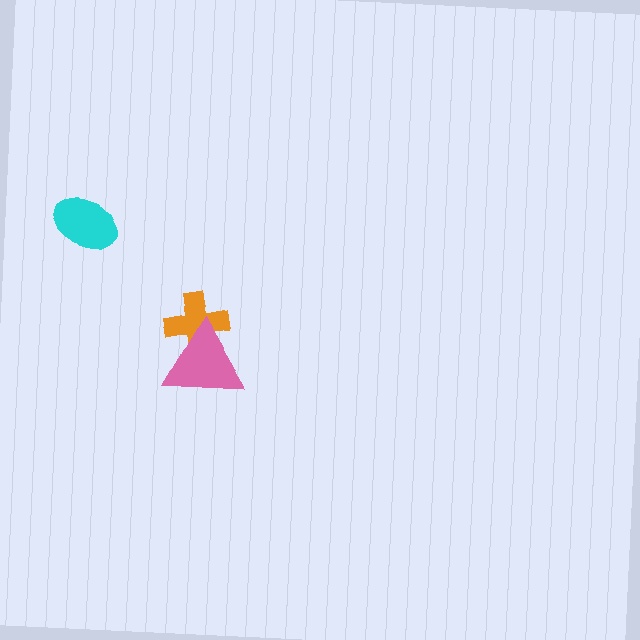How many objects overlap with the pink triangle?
1 object overlaps with the pink triangle.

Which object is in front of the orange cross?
The pink triangle is in front of the orange cross.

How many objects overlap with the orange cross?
1 object overlaps with the orange cross.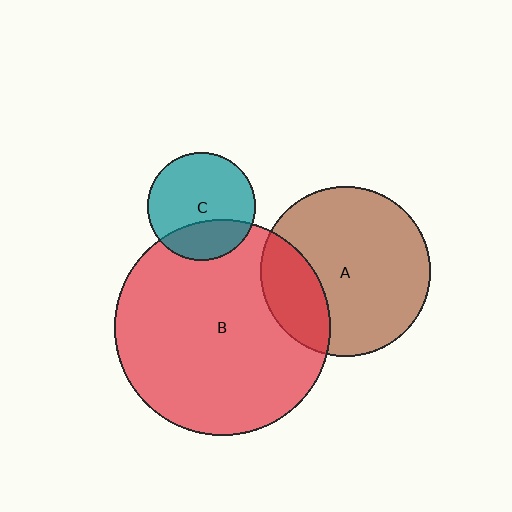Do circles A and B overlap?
Yes.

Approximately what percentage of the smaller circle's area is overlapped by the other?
Approximately 25%.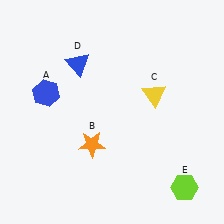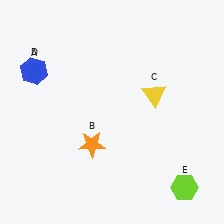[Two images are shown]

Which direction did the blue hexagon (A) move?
The blue hexagon (A) moved up.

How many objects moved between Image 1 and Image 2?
2 objects moved between the two images.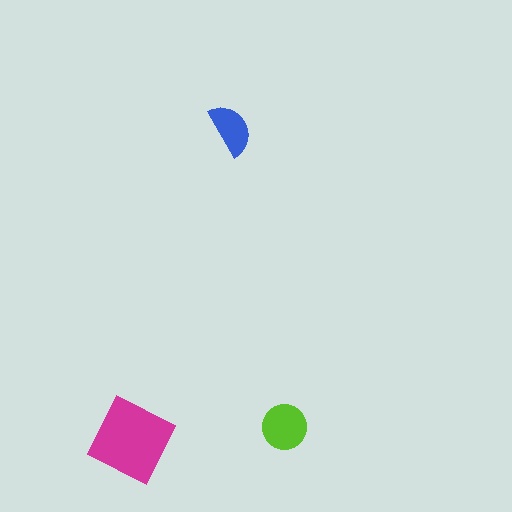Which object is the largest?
The magenta diamond.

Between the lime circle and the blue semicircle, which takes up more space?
The lime circle.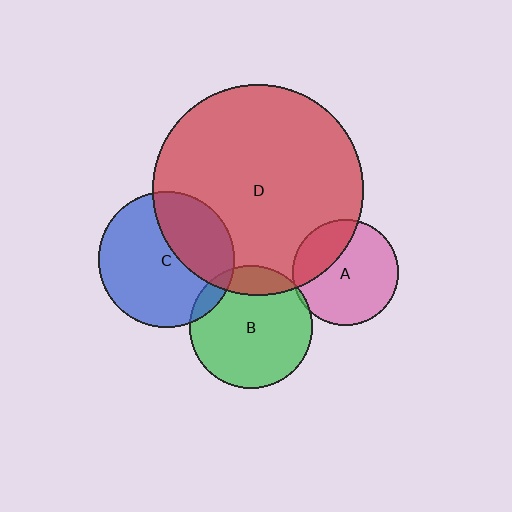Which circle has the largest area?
Circle D (red).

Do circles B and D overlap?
Yes.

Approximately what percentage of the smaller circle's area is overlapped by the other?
Approximately 15%.